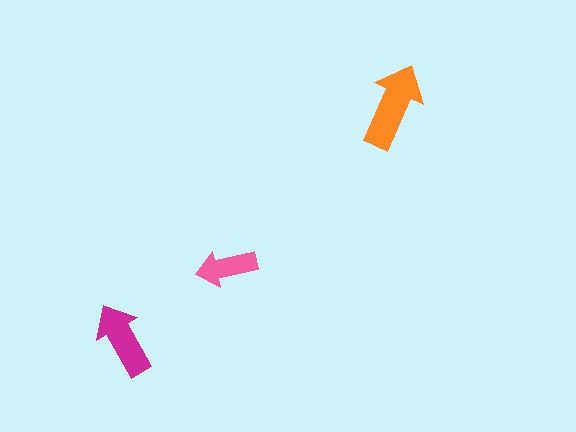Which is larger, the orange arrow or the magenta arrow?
The orange one.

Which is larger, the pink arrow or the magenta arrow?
The magenta one.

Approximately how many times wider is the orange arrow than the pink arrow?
About 1.5 times wider.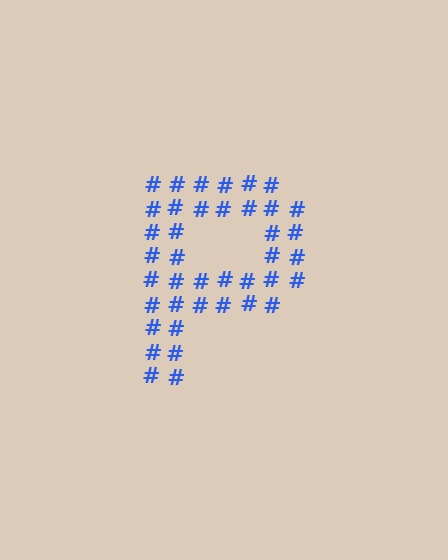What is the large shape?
The large shape is the letter P.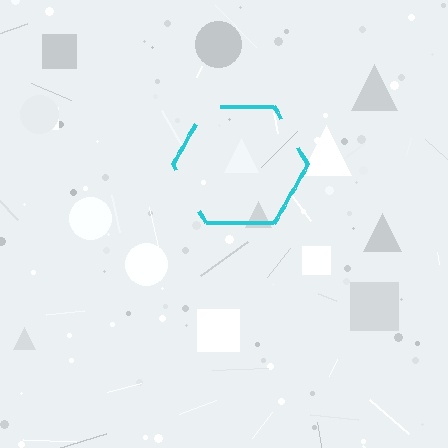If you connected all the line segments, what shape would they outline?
They would outline a hexagon.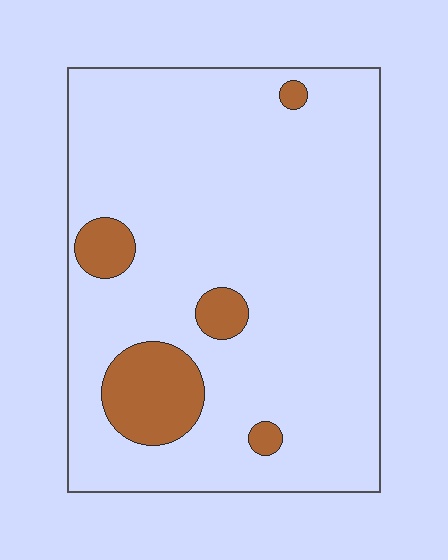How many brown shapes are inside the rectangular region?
5.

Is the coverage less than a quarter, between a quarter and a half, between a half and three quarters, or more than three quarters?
Less than a quarter.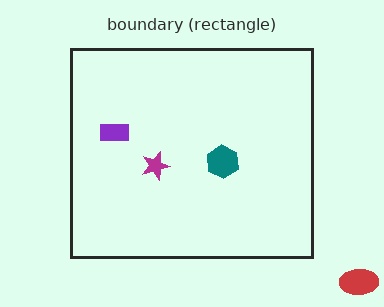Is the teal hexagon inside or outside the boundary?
Inside.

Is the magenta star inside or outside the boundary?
Inside.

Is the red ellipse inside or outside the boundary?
Outside.